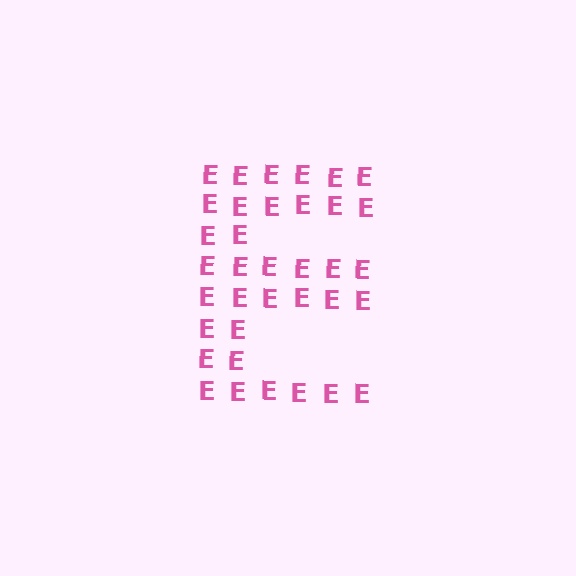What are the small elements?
The small elements are letter E's.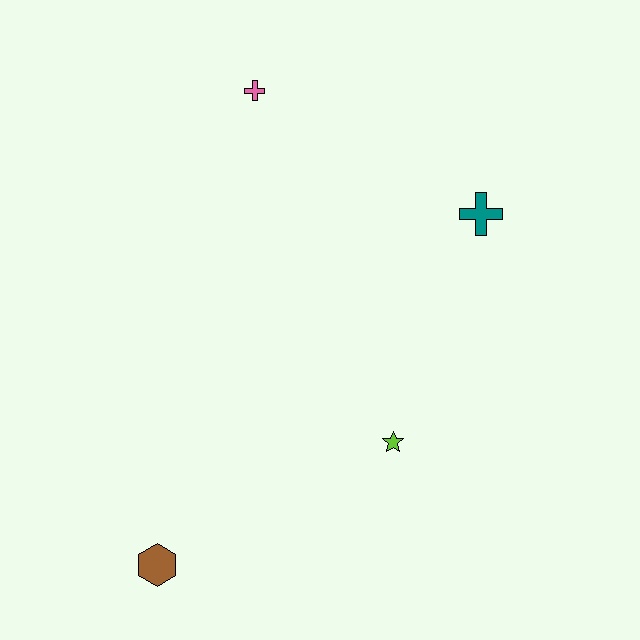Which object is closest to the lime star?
The teal cross is closest to the lime star.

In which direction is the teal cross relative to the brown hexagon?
The teal cross is above the brown hexagon.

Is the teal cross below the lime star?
No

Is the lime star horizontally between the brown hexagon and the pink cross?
No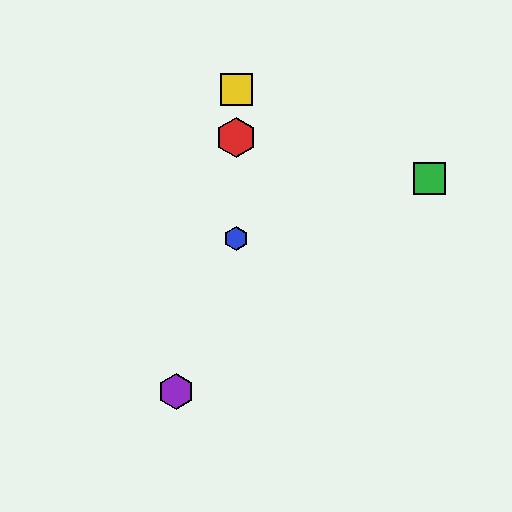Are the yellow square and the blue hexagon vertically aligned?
Yes, both are at x≈236.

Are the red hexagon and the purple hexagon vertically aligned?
No, the red hexagon is at x≈236 and the purple hexagon is at x≈176.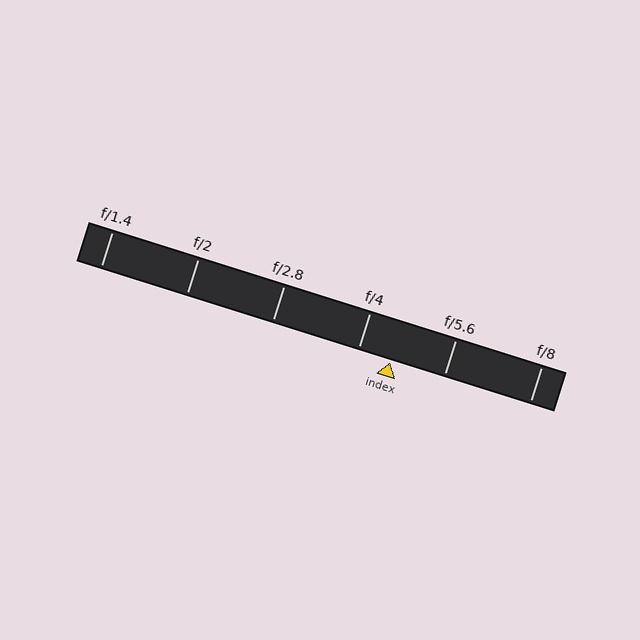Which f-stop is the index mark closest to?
The index mark is closest to f/4.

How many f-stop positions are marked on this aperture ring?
There are 6 f-stop positions marked.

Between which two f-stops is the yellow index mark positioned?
The index mark is between f/4 and f/5.6.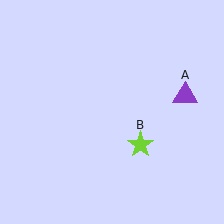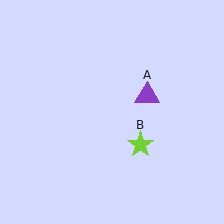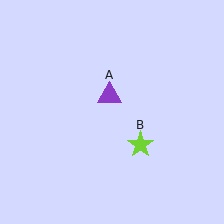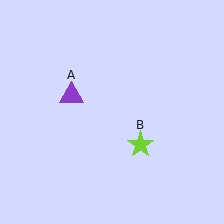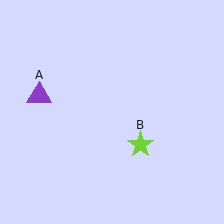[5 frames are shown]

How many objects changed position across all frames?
1 object changed position: purple triangle (object A).